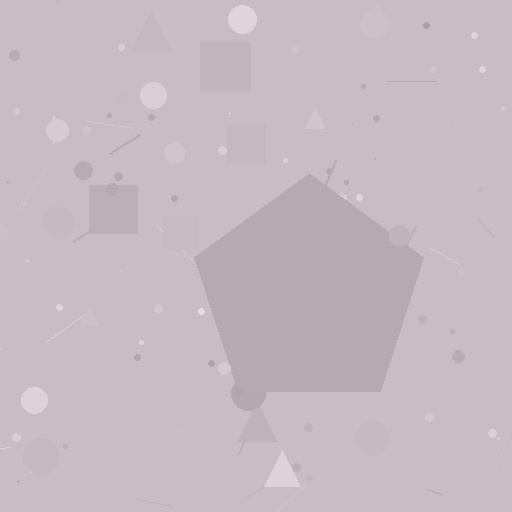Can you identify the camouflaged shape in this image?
The camouflaged shape is a pentagon.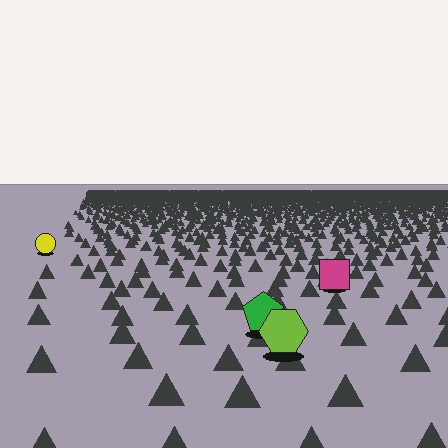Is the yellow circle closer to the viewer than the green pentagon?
No. The green pentagon is closer — you can tell from the texture gradient: the ground texture is coarser near it.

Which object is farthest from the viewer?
The yellow circle is farthest from the viewer. It appears smaller and the ground texture around it is denser.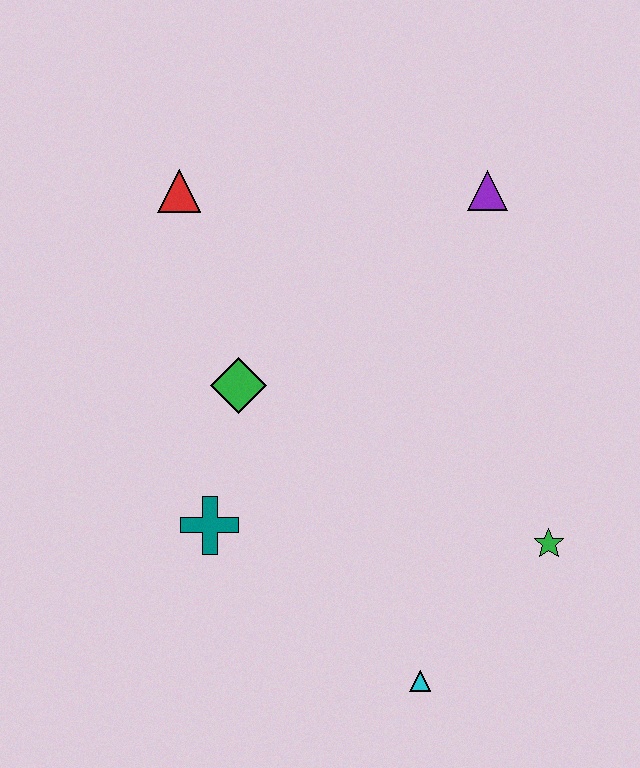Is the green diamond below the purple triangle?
Yes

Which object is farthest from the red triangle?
The cyan triangle is farthest from the red triangle.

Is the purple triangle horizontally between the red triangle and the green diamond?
No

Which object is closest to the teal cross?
The green diamond is closest to the teal cross.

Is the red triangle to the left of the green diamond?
Yes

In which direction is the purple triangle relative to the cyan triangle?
The purple triangle is above the cyan triangle.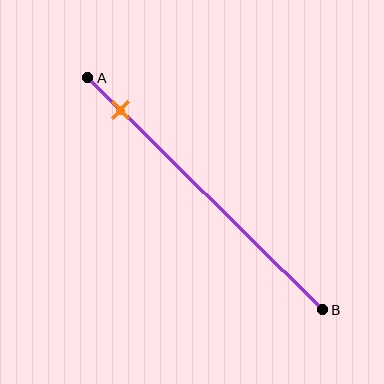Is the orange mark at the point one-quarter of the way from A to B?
No, the mark is at about 15% from A, not at the 25% one-quarter point.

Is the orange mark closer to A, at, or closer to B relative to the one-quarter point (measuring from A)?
The orange mark is closer to point A than the one-quarter point of segment AB.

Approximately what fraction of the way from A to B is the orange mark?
The orange mark is approximately 15% of the way from A to B.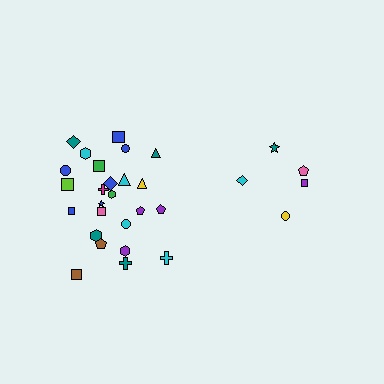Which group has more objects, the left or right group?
The left group.